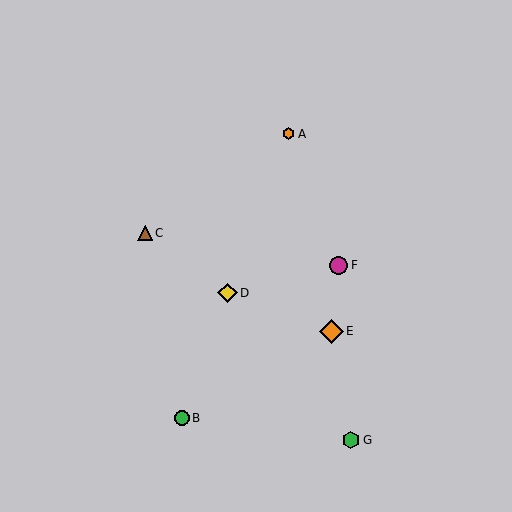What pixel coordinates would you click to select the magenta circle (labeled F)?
Click at (339, 265) to select the magenta circle F.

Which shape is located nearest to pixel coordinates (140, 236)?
The brown triangle (labeled C) at (145, 233) is nearest to that location.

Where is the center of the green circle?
The center of the green circle is at (182, 418).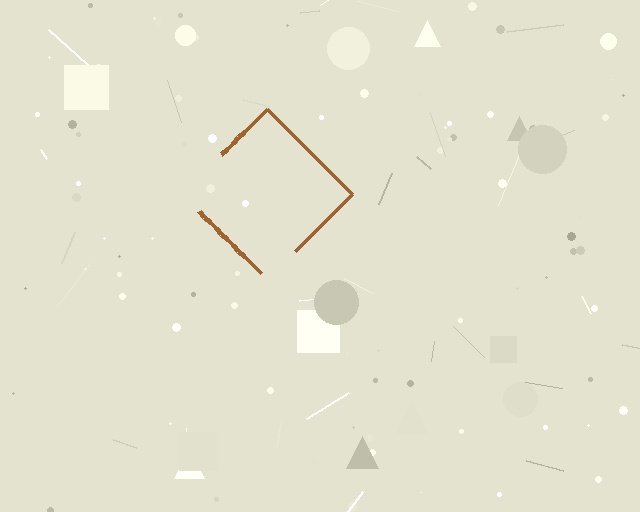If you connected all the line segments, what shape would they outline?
They would outline a diamond.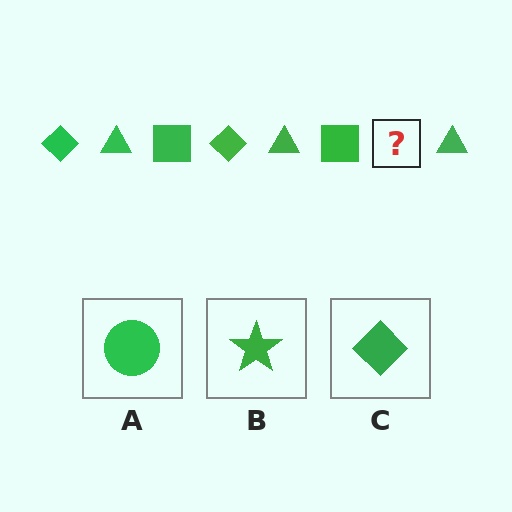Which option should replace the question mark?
Option C.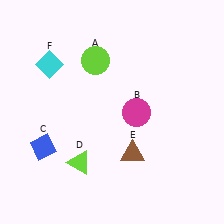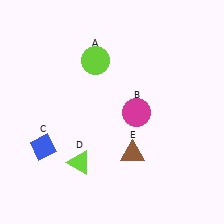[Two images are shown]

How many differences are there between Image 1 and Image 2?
There is 1 difference between the two images.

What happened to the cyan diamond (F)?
The cyan diamond (F) was removed in Image 2. It was in the top-left area of Image 1.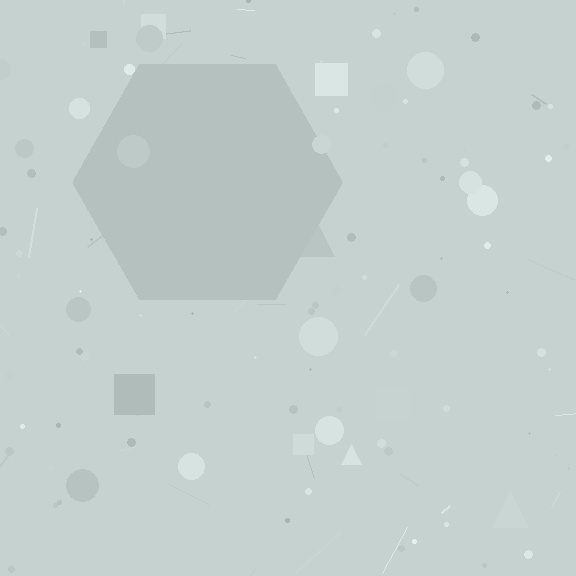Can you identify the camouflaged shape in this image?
The camouflaged shape is a hexagon.